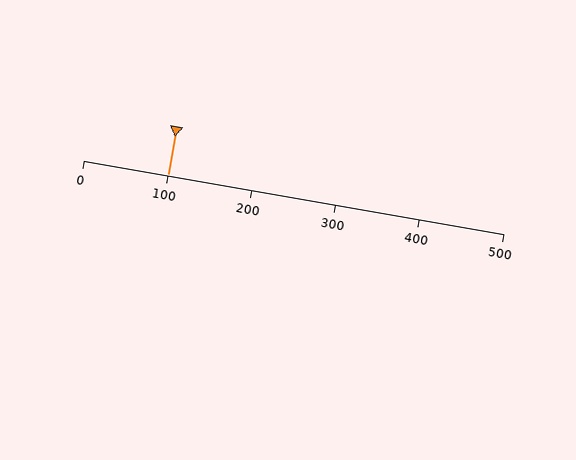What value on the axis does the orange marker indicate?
The marker indicates approximately 100.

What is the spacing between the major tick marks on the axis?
The major ticks are spaced 100 apart.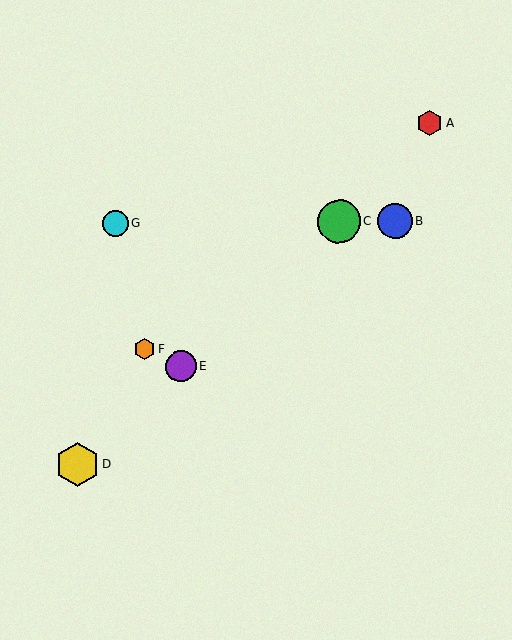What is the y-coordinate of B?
Object B is at y≈222.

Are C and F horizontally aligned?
No, C is at y≈222 and F is at y≈348.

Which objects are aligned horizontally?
Objects B, C, G are aligned horizontally.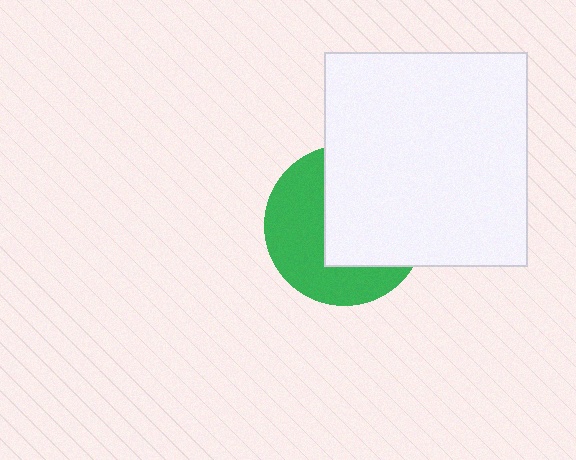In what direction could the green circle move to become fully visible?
The green circle could move left. That would shift it out from behind the white rectangle entirely.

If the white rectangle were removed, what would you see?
You would see the complete green circle.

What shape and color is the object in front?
The object in front is a white rectangle.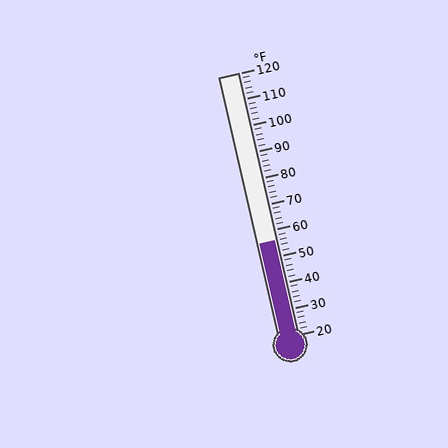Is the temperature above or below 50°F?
The temperature is above 50°F.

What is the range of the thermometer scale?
The thermometer scale ranges from 20°F to 120°F.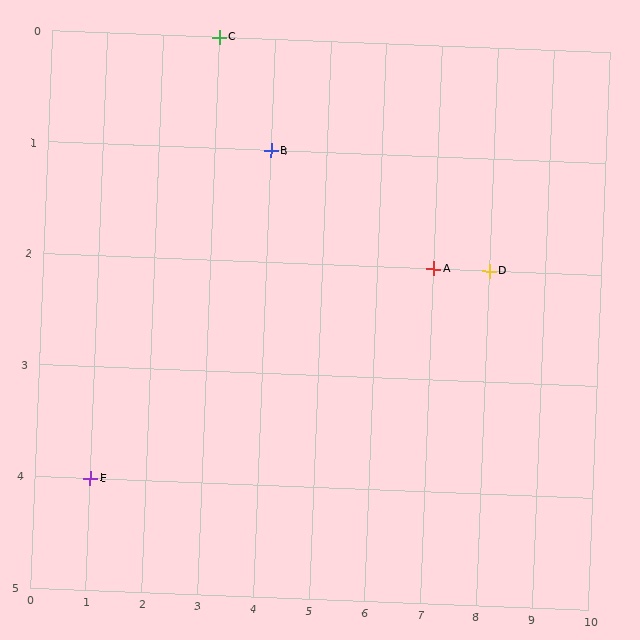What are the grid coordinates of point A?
Point A is at grid coordinates (7, 2).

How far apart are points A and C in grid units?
Points A and C are 4 columns and 2 rows apart (about 4.5 grid units diagonally).